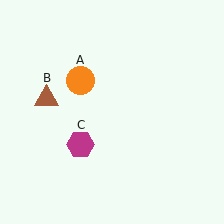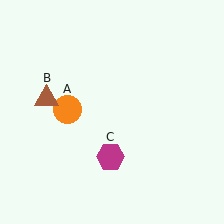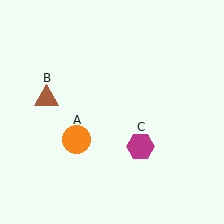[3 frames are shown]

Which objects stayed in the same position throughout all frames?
Brown triangle (object B) remained stationary.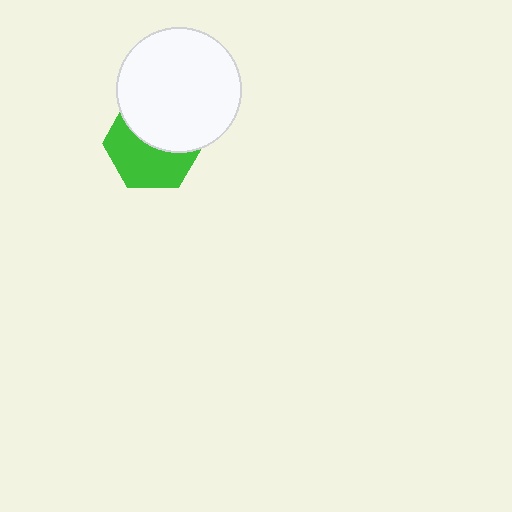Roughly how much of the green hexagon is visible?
About half of it is visible (roughly 52%).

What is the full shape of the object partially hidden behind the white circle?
The partially hidden object is a green hexagon.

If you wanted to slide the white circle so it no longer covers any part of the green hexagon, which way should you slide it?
Slide it up — that is the most direct way to separate the two shapes.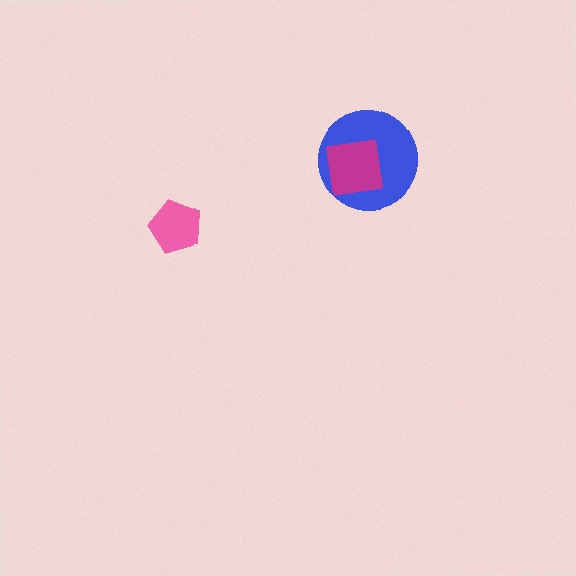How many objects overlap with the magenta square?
1 object overlaps with the magenta square.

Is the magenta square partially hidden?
No, no other shape covers it.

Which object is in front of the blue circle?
The magenta square is in front of the blue circle.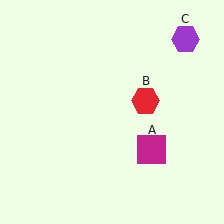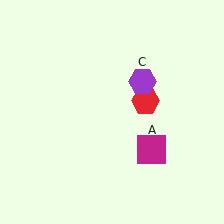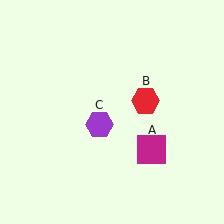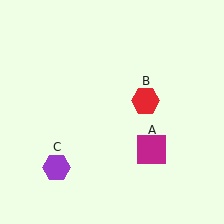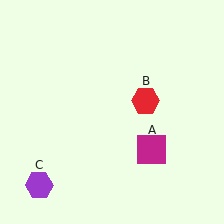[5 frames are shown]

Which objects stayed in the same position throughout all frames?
Magenta square (object A) and red hexagon (object B) remained stationary.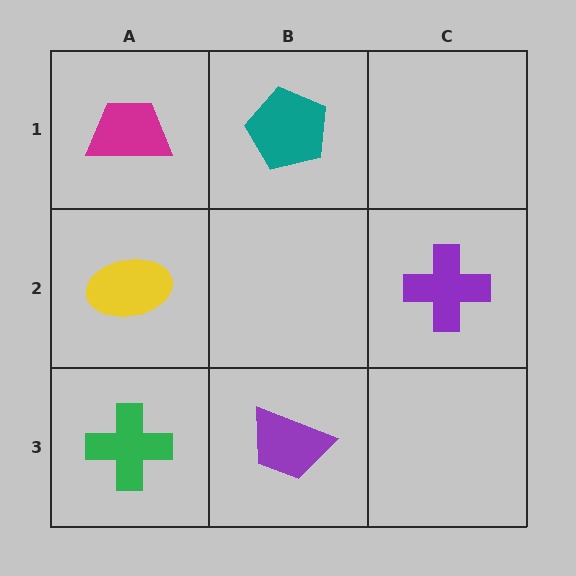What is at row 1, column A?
A magenta trapezoid.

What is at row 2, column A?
A yellow ellipse.